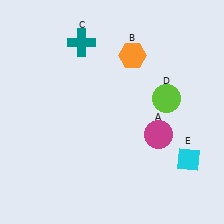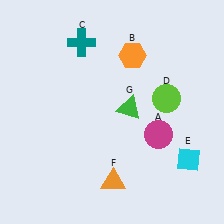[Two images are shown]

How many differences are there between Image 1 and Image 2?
There are 2 differences between the two images.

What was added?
An orange triangle (F), a green triangle (G) were added in Image 2.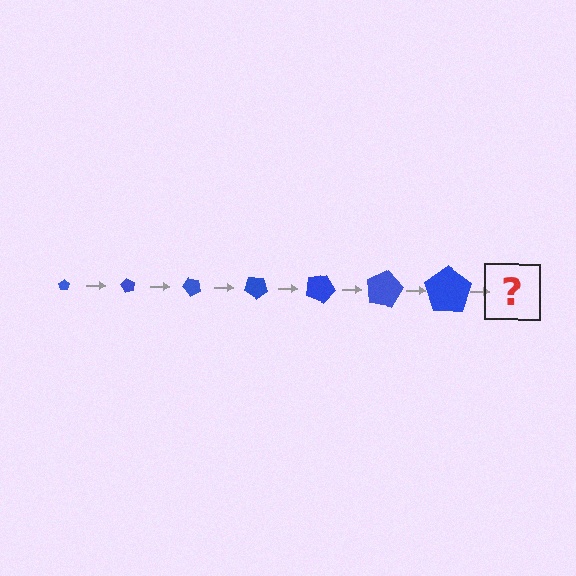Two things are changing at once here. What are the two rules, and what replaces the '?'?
The two rules are that the pentagon grows larger each step and it rotates 60 degrees each step. The '?' should be a pentagon, larger than the previous one and rotated 420 degrees from the start.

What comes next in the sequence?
The next element should be a pentagon, larger than the previous one and rotated 420 degrees from the start.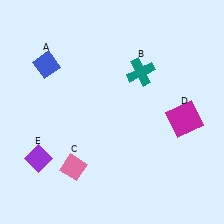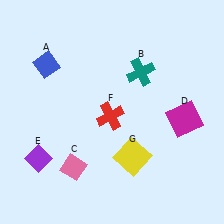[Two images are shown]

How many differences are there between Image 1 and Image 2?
There are 2 differences between the two images.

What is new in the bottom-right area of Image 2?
A yellow square (G) was added in the bottom-right area of Image 2.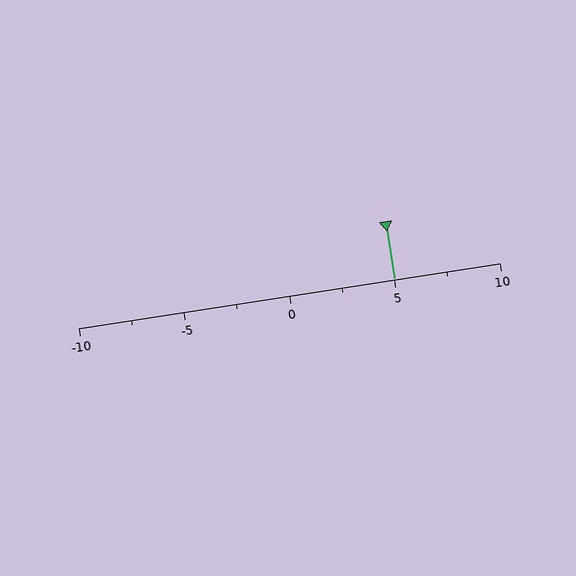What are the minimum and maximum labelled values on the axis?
The axis runs from -10 to 10.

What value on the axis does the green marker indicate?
The marker indicates approximately 5.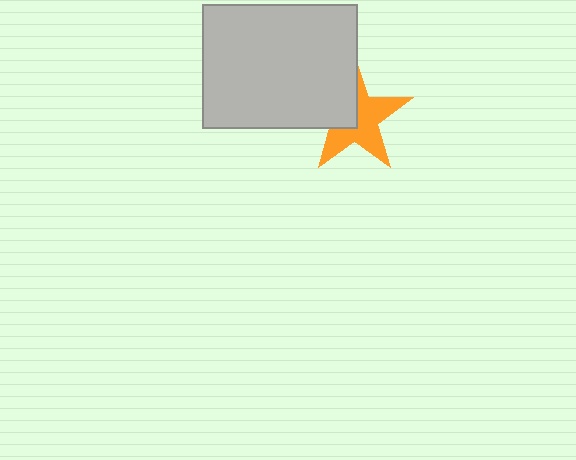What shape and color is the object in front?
The object in front is a light gray rectangle.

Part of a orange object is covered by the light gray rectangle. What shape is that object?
It is a star.